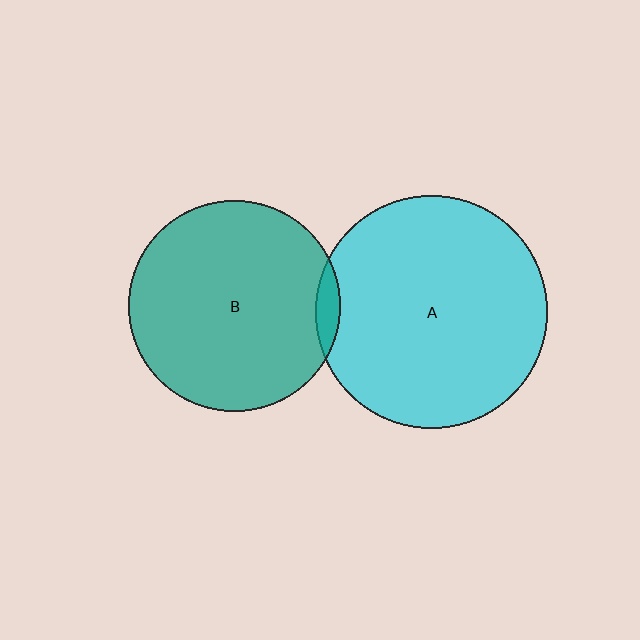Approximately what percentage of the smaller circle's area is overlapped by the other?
Approximately 5%.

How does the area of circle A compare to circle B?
Approximately 1.2 times.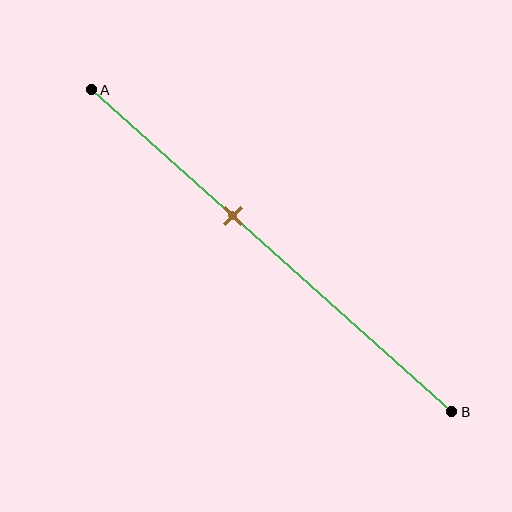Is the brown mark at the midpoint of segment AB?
No, the mark is at about 40% from A, not at the 50% midpoint.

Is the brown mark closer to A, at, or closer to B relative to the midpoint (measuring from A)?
The brown mark is closer to point A than the midpoint of segment AB.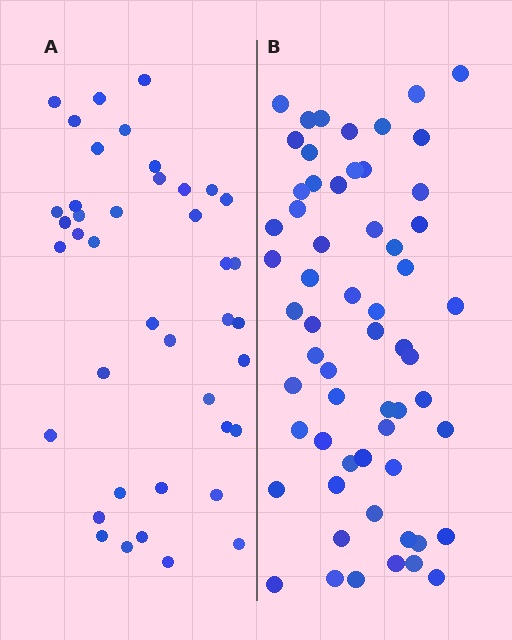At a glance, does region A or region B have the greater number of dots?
Region B (the right region) has more dots.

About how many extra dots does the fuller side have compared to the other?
Region B has approximately 20 more dots than region A.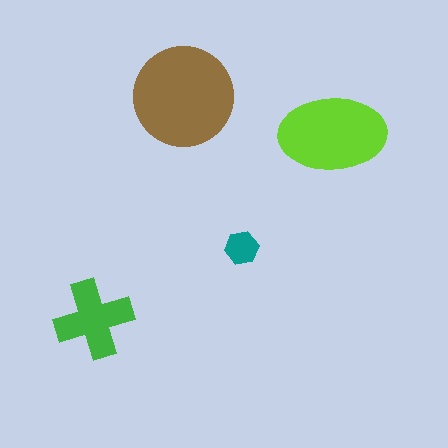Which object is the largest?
The brown circle.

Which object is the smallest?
The teal hexagon.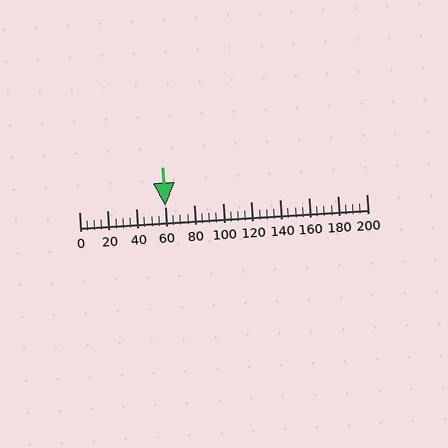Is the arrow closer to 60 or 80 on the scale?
The arrow is closer to 60.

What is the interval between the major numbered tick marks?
The major tick marks are spaced 20 units apart.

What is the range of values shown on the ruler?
The ruler shows values from 0 to 200.